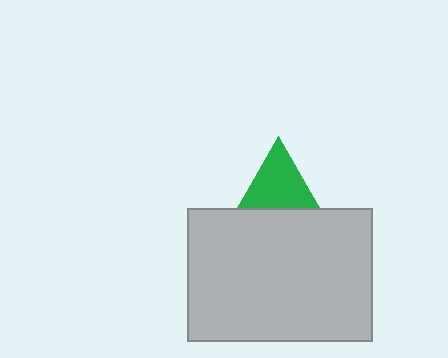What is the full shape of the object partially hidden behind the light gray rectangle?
The partially hidden object is a green triangle.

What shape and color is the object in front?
The object in front is a light gray rectangle.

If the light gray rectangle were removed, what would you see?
You would see the complete green triangle.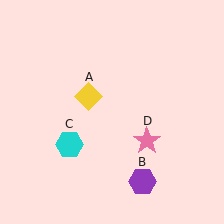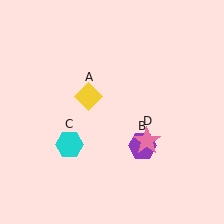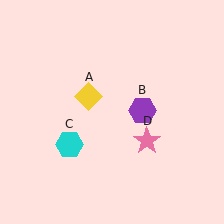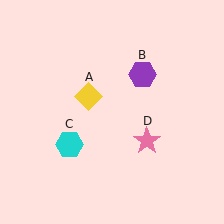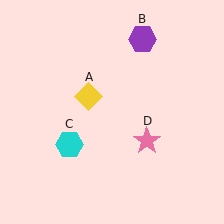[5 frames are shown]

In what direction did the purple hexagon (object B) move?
The purple hexagon (object B) moved up.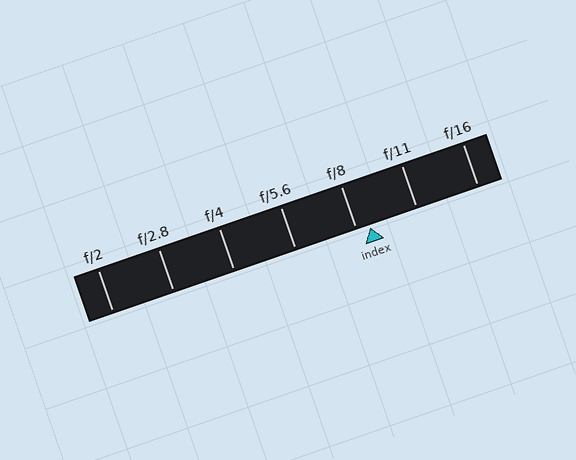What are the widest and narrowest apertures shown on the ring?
The widest aperture shown is f/2 and the narrowest is f/16.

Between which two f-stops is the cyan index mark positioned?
The index mark is between f/8 and f/11.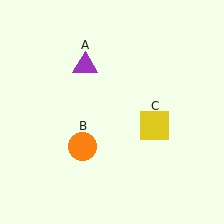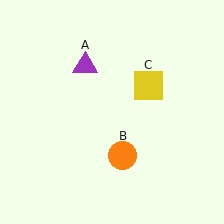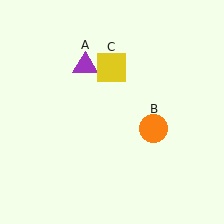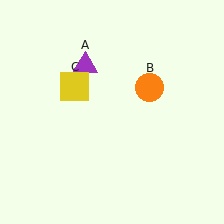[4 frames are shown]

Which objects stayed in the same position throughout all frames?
Purple triangle (object A) remained stationary.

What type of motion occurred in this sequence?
The orange circle (object B), yellow square (object C) rotated counterclockwise around the center of the scene.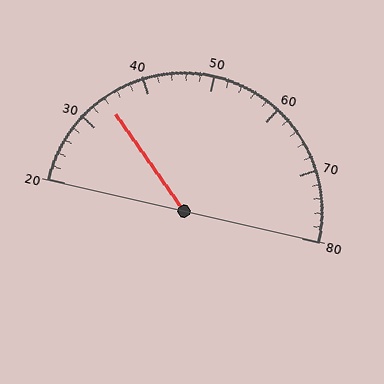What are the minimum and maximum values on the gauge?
The gauge ranges from 20 to 80.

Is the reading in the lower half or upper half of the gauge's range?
The reading is in the lower half of the range (20 to 80).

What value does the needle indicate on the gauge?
The needle indicates approximately 34.